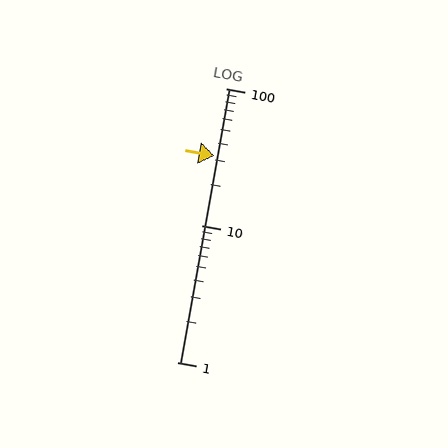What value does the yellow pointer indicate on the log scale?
The pointer indicates approximately 32.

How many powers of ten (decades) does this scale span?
The scale spans 2 decades, from 1 to 100.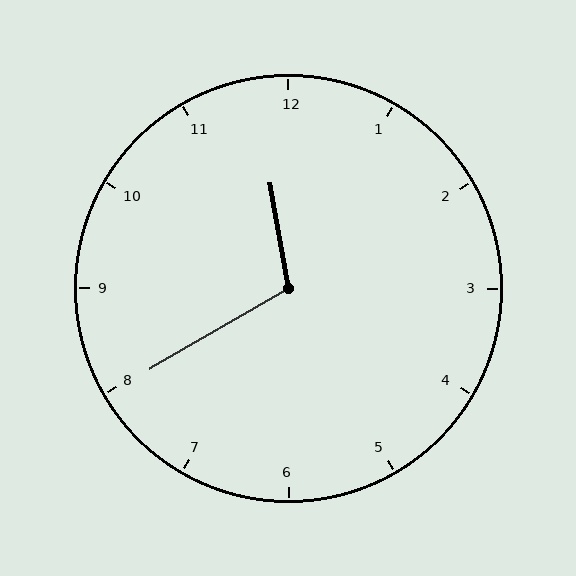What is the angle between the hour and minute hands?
Approximately 110 degrees.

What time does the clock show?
11:40.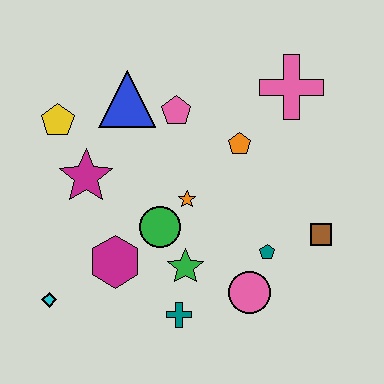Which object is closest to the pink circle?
The teal pentagon is closest to the pink circle.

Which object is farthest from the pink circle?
The yellow pentagon is farthest from the pink circle.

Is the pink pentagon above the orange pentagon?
Yes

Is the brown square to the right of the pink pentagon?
Yes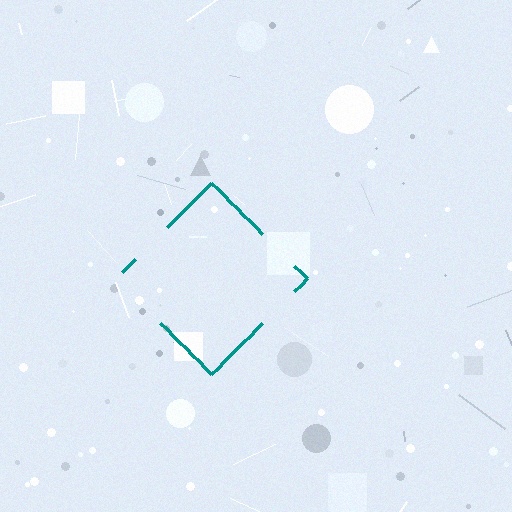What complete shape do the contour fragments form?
The contour fragments form a diamond.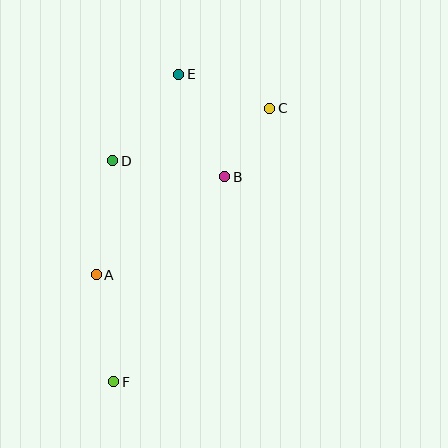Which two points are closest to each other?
Points B and C are closest to each other.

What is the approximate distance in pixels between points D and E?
The distance between D and E is approximately 109 pixels.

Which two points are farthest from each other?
Points C and F are farthest from each other.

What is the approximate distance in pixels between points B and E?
The distance between B and E is approximately 112 pixels.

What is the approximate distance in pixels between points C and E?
The distance between C and E is approximately 97 pixels.